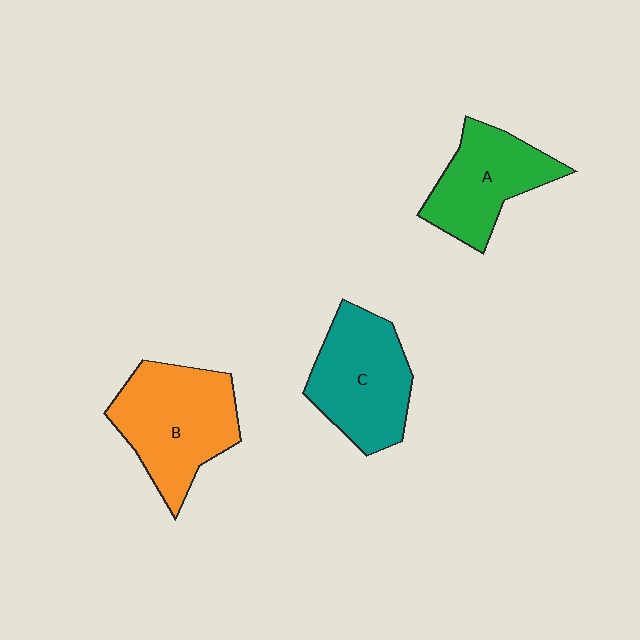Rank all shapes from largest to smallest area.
From largest to smallest: B (orange), C (teal), A (green).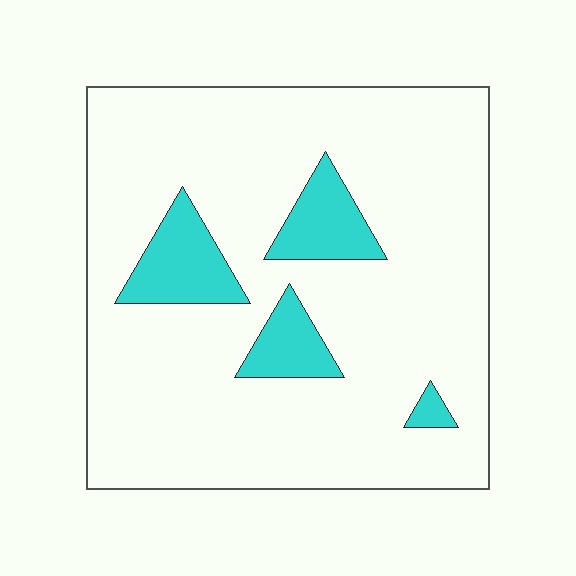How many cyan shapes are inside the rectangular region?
4.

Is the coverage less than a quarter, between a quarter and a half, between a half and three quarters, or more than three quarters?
Less than a quarter.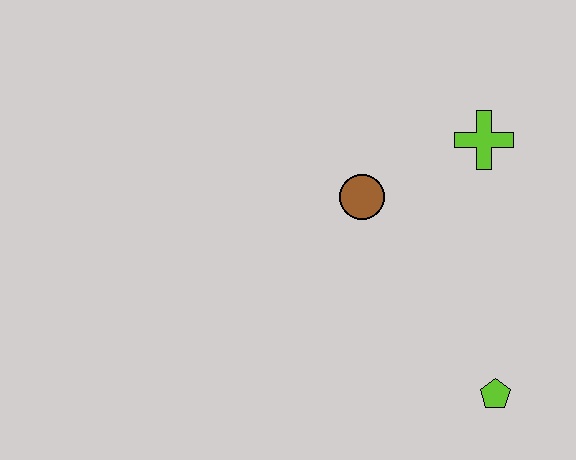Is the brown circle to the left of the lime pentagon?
Yes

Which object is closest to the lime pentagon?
The brown circle is closest to the lime pentagon.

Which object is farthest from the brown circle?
The lime pentagon is farthest from the brown circle.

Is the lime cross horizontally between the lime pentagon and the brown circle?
Yes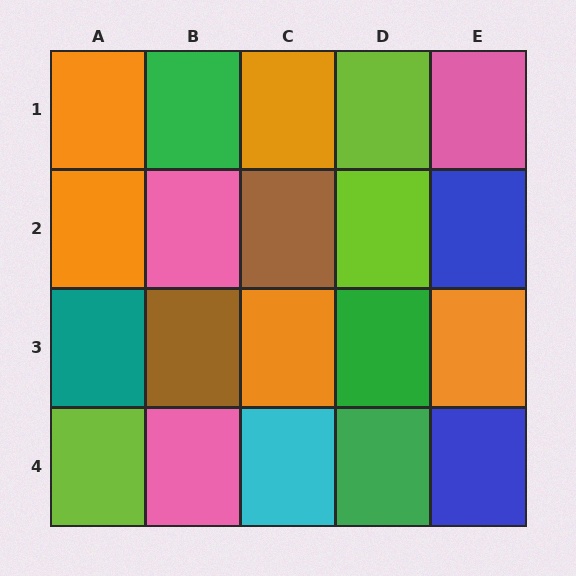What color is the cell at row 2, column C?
Brown.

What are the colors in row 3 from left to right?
Teal, brown, orange, green, orange.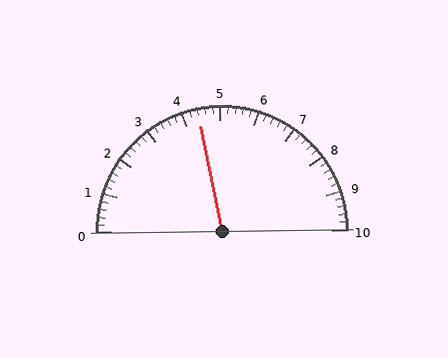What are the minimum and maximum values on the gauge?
The gauge ranges from 0 to 10.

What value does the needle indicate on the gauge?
The needle indicates approximately 4.4.